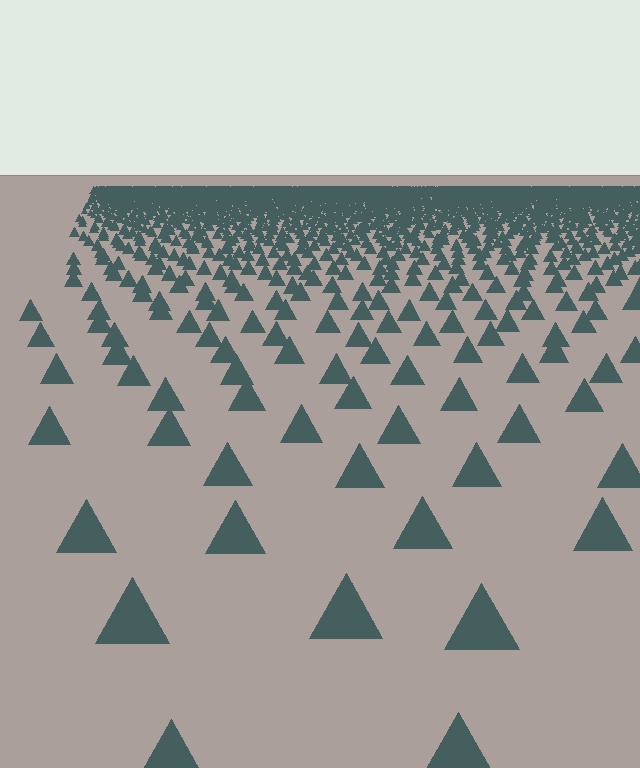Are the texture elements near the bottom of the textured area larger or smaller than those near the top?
Larger. Near the bottom, elements are closer to the viewer and appear at a bigger on-screen size.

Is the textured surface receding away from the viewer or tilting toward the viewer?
The surface is receding away from the viewer. Texture elements get smaller and denser toward the top.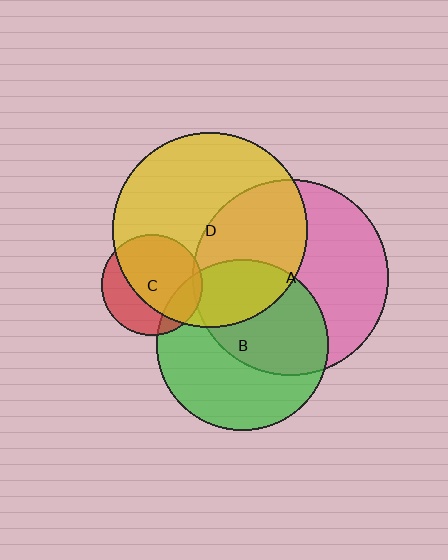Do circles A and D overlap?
Yes.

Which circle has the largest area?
Circle A (pink).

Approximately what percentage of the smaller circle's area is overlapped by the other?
Approximately 40%.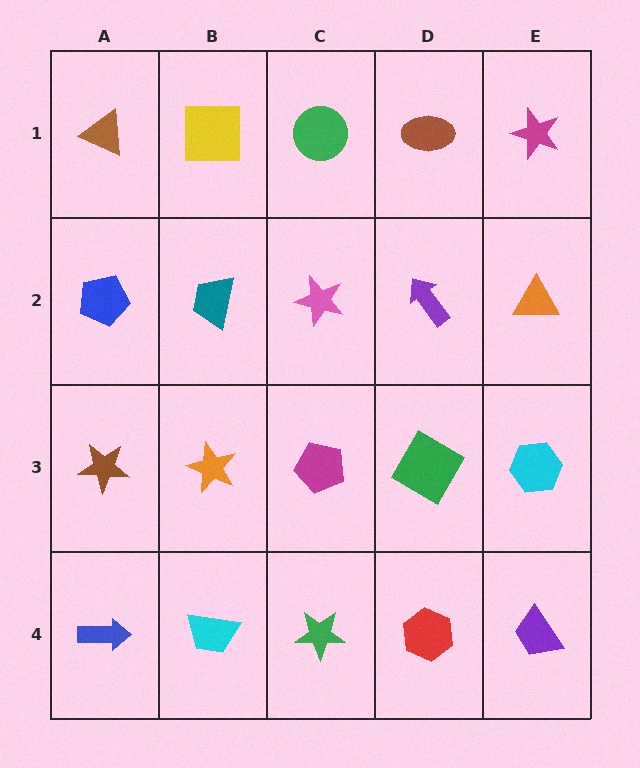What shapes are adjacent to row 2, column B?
A yellow square (row 1, column B), an orange star (row 3, column B), a blue pentagon (row 2, column A), a pink star (row 2, column C).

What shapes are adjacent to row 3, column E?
An orange triangle (row 2, column E), a purple trapezoid (row 4, column E), a green diamond (row 3, column D).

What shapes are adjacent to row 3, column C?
A pink star (row 2, column C), a green star (row 4, column C), an orange star (row 3, column B), a green diamond (row 3, column D).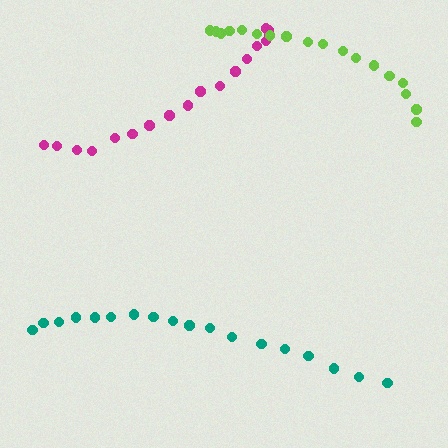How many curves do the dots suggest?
There are 3 distinct paths.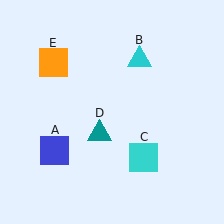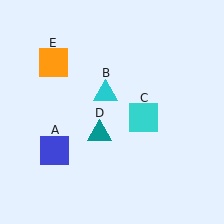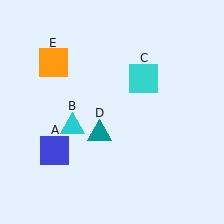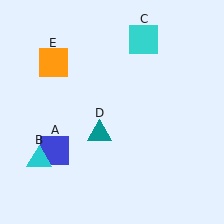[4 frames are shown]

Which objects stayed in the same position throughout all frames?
Blue square (object A) and teal triangle (object D) and orange square (object E) remained stationary.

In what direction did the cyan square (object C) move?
The cyan square (object C) moved up.